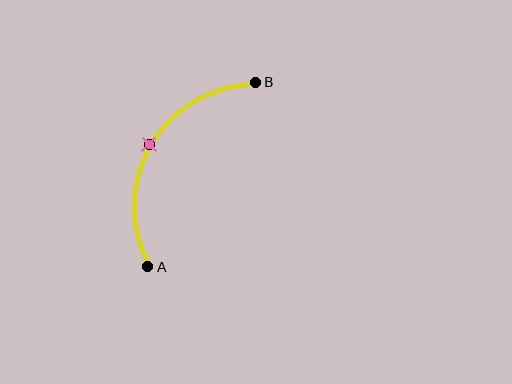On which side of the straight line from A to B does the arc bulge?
The arc bulges to the left of the straight line connecting A and B.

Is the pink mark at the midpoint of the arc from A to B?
Yes. The pink mark lies on the arc at equal arc-length from both A and B — it is the arc midpoint.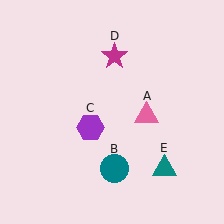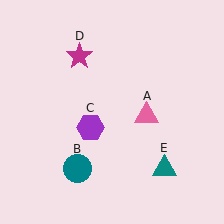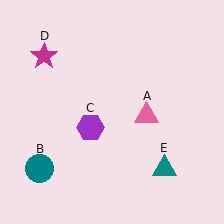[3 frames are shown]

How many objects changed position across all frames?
2 objects changed position: teal circle (object B), magenta star (object D).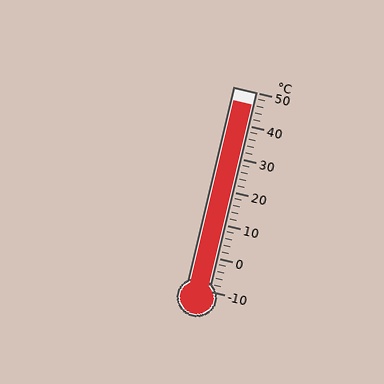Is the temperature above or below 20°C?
The temperature is above 20°C.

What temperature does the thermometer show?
The thermometer shows approximately 46°C.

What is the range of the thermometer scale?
The thermometer scale ranges from -10°C to 50°C.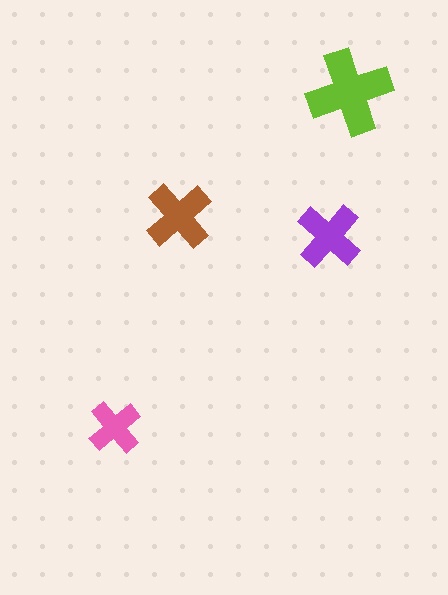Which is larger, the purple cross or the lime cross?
The lime one.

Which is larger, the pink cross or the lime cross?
The lime one.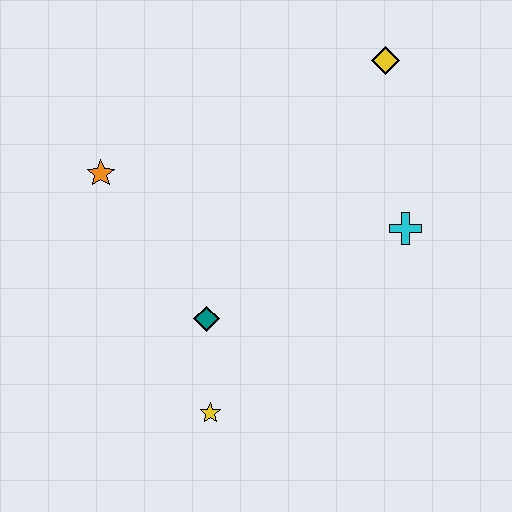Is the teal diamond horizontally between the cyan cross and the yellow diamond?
No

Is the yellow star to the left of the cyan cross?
Yes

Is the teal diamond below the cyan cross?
Yes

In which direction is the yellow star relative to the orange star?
The yellow star is below the orange star.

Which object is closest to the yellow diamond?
The cyan cross is closest to the yellow diamond.